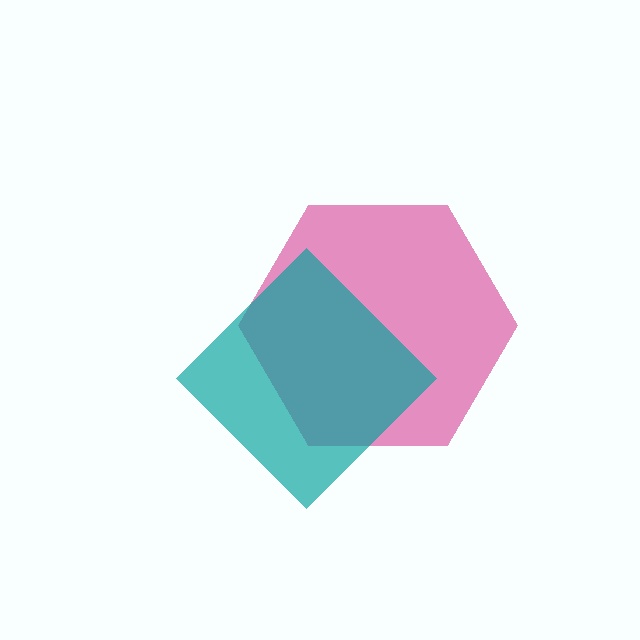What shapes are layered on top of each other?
The layered shapes are: a magenta hexagon, a teal diamond.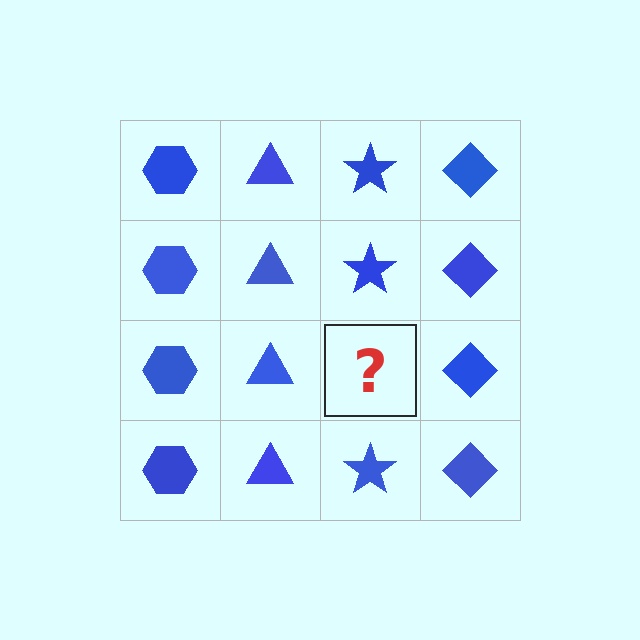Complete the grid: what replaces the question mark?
The question mark should be replaced with a blue star.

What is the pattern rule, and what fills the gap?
The rule is that each column has a consistent shape. The gap should be filled with a blue star.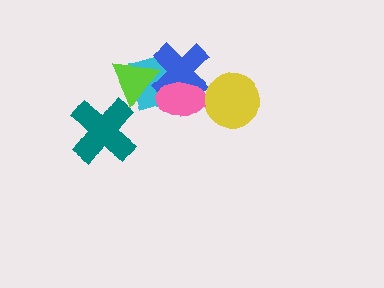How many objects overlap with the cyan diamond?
3 objects overlap with the cyan diamond.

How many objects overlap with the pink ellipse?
2 objects overlap with the pink ellipse.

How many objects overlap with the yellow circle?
0 objects overlap with the yellow circle.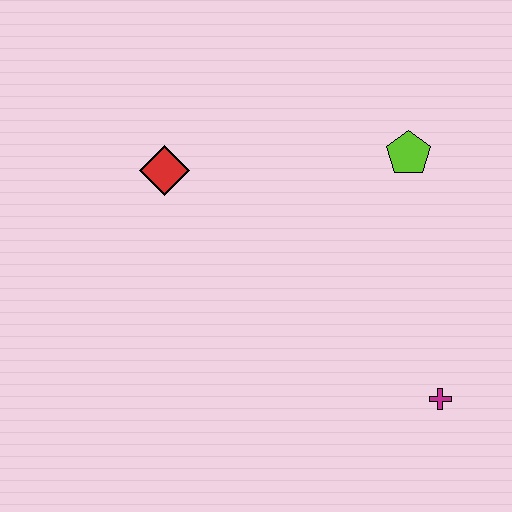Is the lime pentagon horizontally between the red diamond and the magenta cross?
Yes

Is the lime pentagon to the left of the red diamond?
No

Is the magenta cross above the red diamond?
No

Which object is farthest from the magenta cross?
The red diamond is farthest from the magenta cross.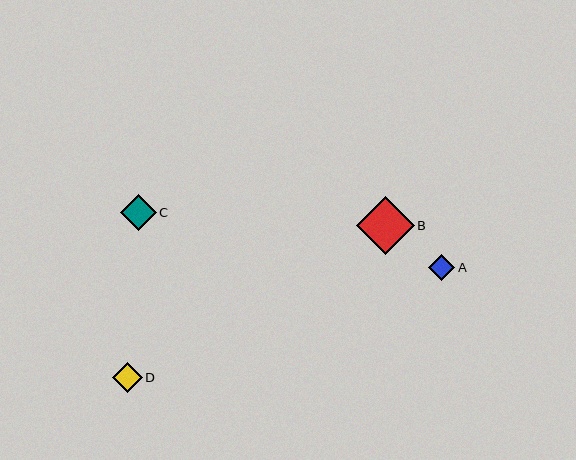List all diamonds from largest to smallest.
From largest to smallest: B, C, D, A.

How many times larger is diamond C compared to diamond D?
Diamond C is approximately 1.2 times the size of diamond D.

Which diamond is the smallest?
Diamond A is the smallest with a size of approximately 26 pixels.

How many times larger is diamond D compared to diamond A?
Diamond D is approximately 1.1 times the size of diamond A.